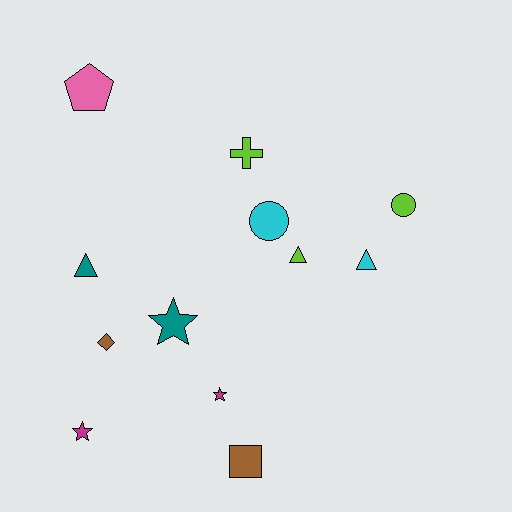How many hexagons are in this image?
There are no hexagons.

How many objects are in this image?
There are 12 objects.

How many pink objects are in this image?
There is 1 pink object.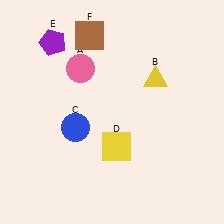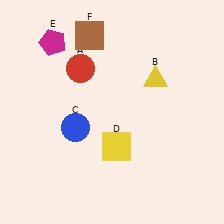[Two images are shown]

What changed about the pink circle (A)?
In Image 1, A is pink. In Image 2, it changed to red.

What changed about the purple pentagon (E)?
In Image 1, E is purple. In Image 2, it changed to magenta.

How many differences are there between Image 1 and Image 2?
There are 2 differences between the two images.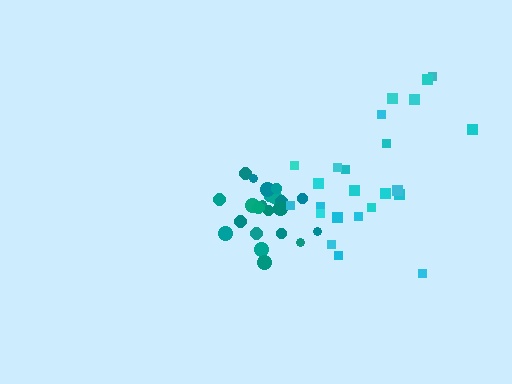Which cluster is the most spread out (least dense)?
Cyan.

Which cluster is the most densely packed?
Teal.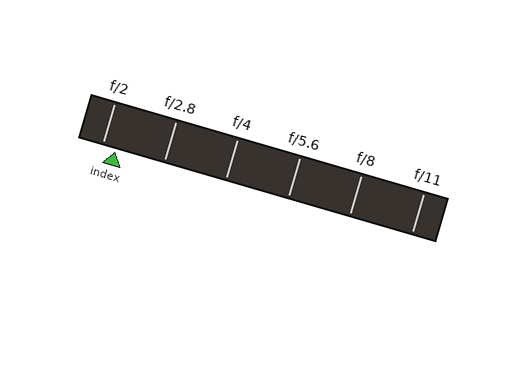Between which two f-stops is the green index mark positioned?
The index mark is between f/2 and f/2.8.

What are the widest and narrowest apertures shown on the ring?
The widest aperture shown is f/2 and the narrowest is f/11.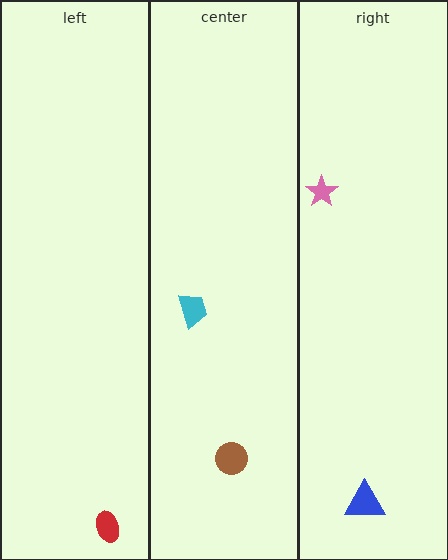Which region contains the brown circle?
The center region.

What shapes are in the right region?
The blue triangle, the pink star.